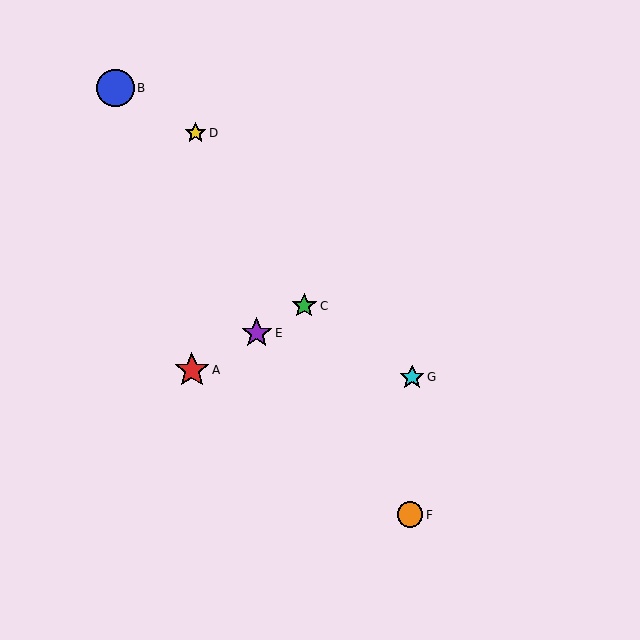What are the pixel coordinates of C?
Object C is at (304, 306).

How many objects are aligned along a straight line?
3 objects (A, C, E) are aligned along a straight line.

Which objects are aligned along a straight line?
Objects A, C, E are aligned along a straight line.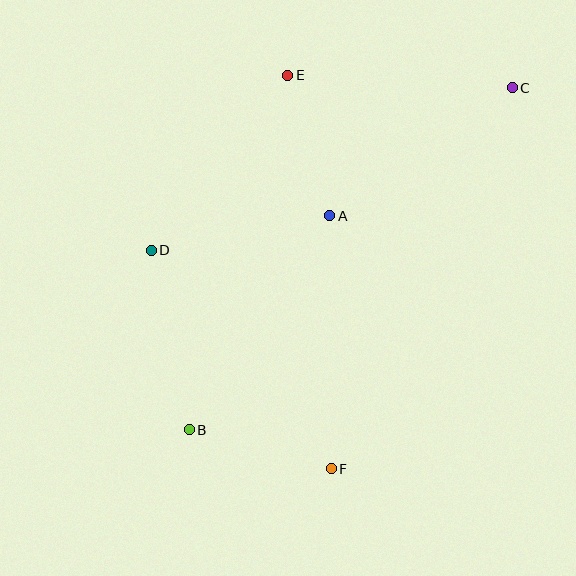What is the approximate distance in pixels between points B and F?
The distance between B and F is approximately 147 pixels.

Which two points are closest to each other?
Points A and E are closest to each other.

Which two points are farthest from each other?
Points B and C are farthest from each other.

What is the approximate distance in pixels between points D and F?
The distance between D and F is approximately 283 pixels.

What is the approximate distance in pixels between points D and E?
The distance between D and E is approximately 222 pixels.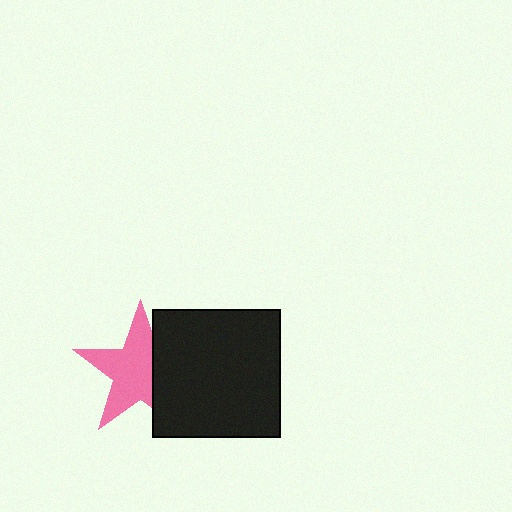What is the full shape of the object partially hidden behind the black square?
The partially hidden object is a pink star.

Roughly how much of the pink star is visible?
Most of it is visible (roughly 66%).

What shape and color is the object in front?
The object in front is a black square.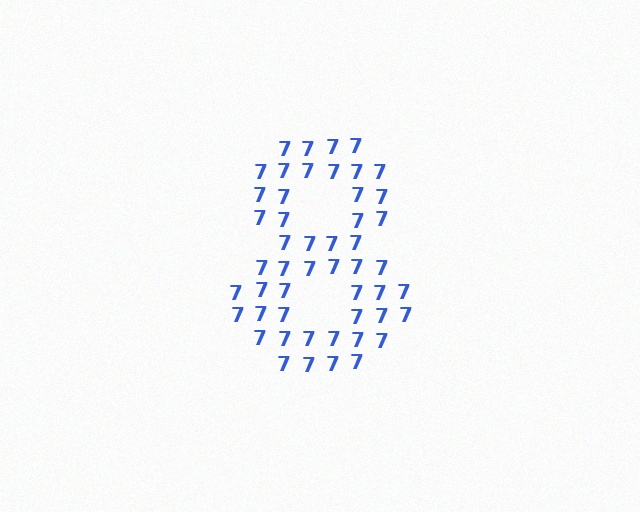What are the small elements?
The small elements are digit 7's.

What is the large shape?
The large shape is the digit 8.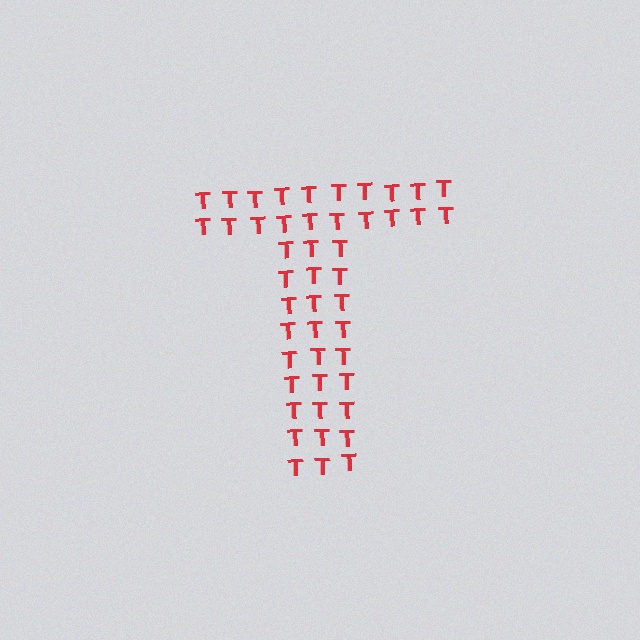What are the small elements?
The small elements are letter T's.